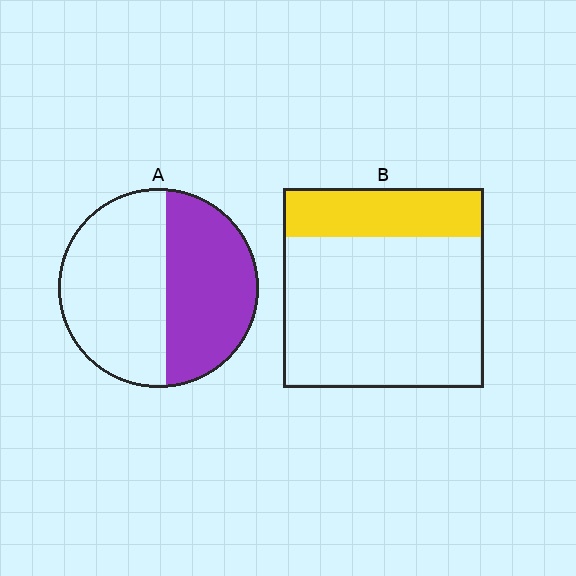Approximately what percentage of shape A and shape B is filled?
A is approximately 45% and B is approximately 25%.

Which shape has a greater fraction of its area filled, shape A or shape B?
Shape A.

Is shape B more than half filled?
No.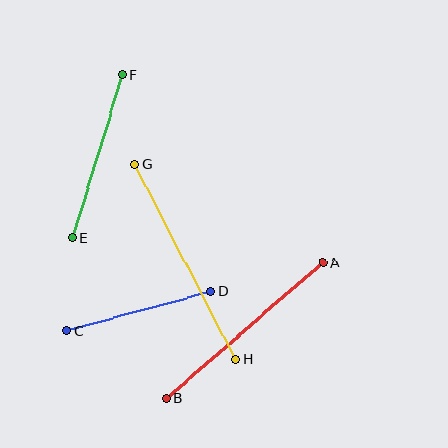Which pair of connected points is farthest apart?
Points G and H are farthest apart.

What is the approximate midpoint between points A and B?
The midpoint is at approximately (245, 330) pixels.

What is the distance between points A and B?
The distance is approximately 207 pixels.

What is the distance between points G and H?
The distance is approximately 219 pixels.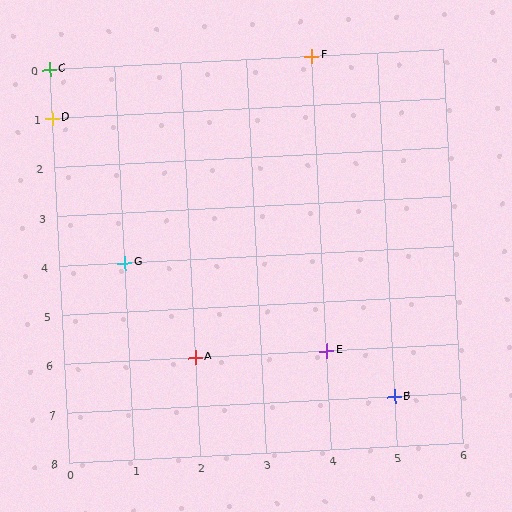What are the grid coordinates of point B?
Point B is at grid coordinates (5, 7).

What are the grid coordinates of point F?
Point F is at grid coordinates (4, 0).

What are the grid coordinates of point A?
Point A is at grid coordinates (2, 6).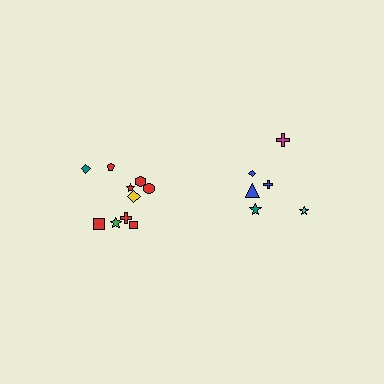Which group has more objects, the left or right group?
The left group.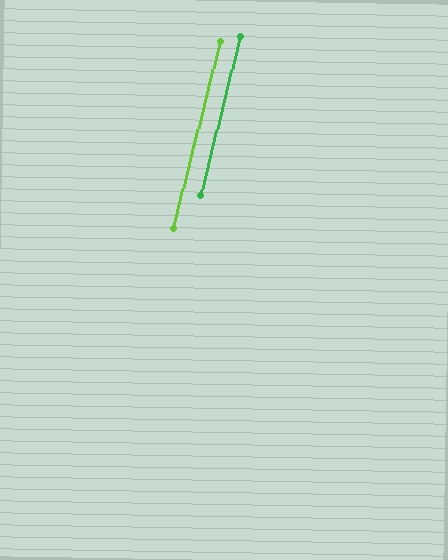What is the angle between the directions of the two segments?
Approximately 0 degrees.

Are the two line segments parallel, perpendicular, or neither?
Parallel — their directions differ by only 0.0°.